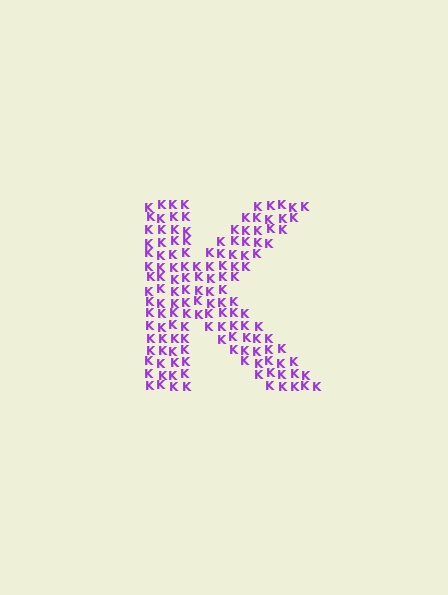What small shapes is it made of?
It is made of small letter K's.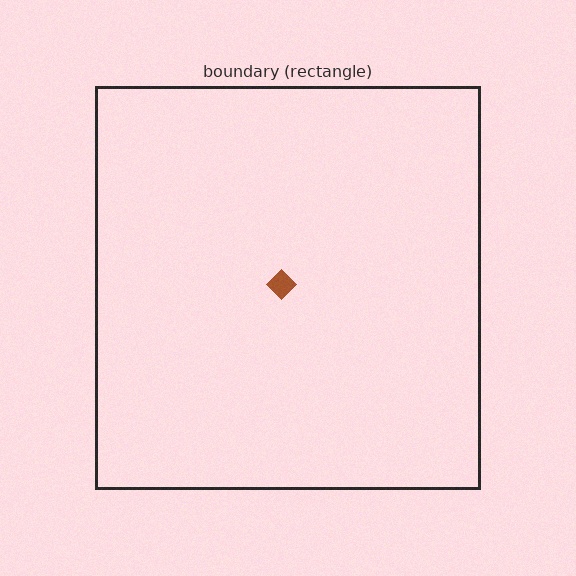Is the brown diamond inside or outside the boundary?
Inside.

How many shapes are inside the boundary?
1 inside, 0 outside.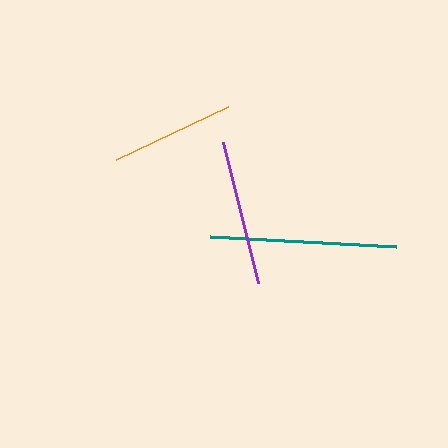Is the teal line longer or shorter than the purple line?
The teal line is longer than the purple line.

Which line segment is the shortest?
The orange line is the shortest at approximately 124 pixels.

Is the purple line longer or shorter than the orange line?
The purple line is longer than the orange line.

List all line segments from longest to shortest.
From longest to shortest: teal, purple, orange.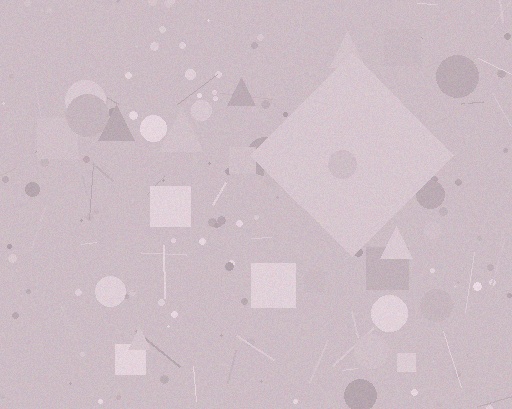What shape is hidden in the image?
A diamond is hidden in the image.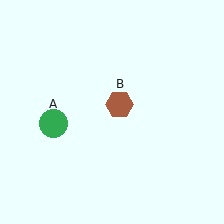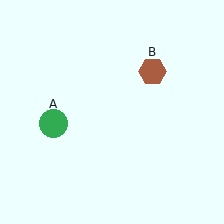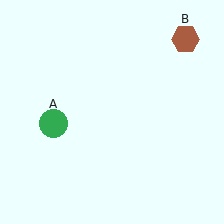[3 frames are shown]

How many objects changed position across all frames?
1 object changed position: brown hexagon (object B).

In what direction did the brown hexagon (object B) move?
The brown hexagon (object B) moved up and to the right.